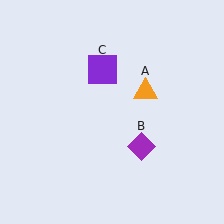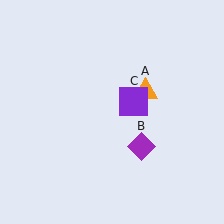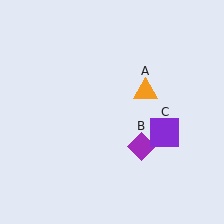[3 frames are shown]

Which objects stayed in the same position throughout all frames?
Orange triangle (object A) and purple diamond (object B) remained stationary.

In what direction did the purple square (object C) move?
The purple square (object C) moved down and to the right.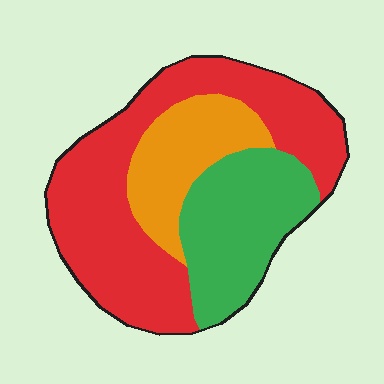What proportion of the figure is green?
Green takes up about one quarter (1/4) of the figure.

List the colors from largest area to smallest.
From largest to smallest: red, green, orange.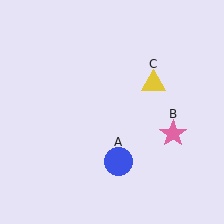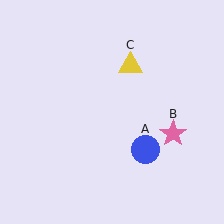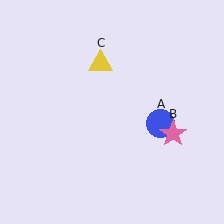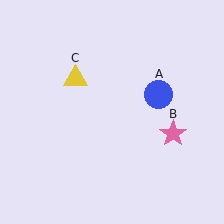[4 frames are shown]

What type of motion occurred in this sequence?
The blue circle (object A), yellow triangle (object C) rotated counterclockwise around the center of the scene.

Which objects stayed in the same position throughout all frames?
Pink star (object B) remained stationary.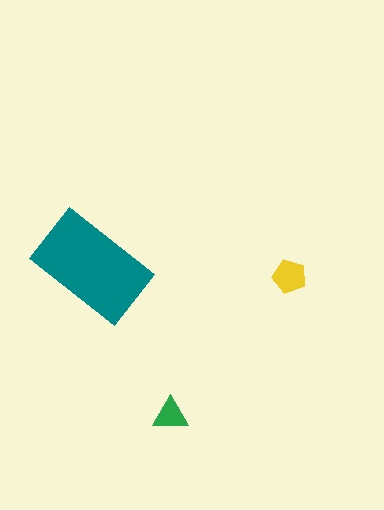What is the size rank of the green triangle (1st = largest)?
3rd.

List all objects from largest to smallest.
The teal rectangle, the yellow pentagon, the green triangle.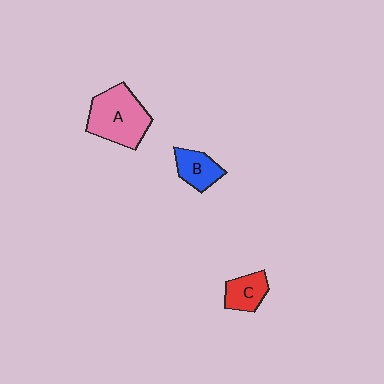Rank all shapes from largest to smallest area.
From largest to smallest: A (pink), B (blue), C (red).